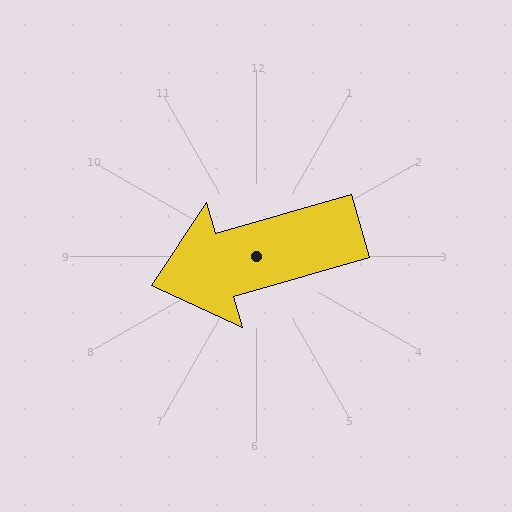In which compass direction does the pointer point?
West.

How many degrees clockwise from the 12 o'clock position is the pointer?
Approximately 254 degrees.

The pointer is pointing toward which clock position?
Roughly 8 o'clock.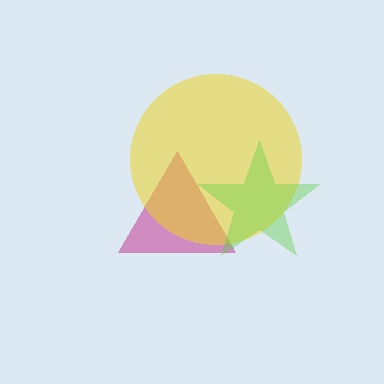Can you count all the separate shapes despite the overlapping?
Yes, there are 3 separate shapes.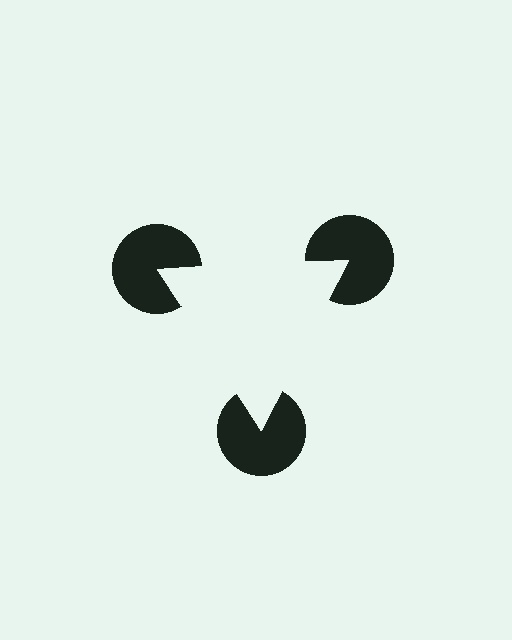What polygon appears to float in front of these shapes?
An illusory triangle — its edges are inferred from the aligned wedge cuts in the pac-man discs, not physically drawn.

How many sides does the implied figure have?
3 sides.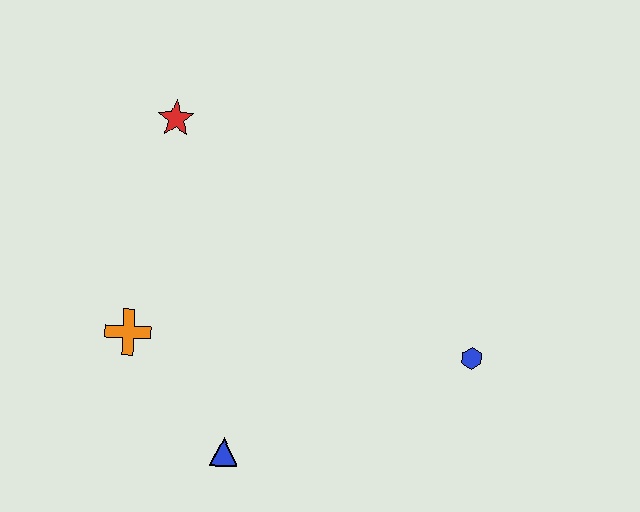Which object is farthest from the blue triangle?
The red star is farthest from the blue triangle.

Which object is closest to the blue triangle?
The orange cross is closest to the blue triangle.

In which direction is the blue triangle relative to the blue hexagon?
The blue triangle is to the left of the blue hexagon.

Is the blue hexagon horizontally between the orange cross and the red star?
No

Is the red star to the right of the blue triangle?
No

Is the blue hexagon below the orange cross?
Yes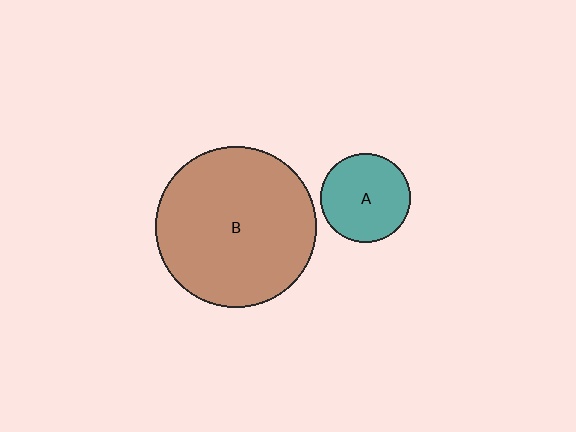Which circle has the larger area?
Circle B (brown).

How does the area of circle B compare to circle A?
Approximately 3.2 times.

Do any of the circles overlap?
No, none of the circles overlap.